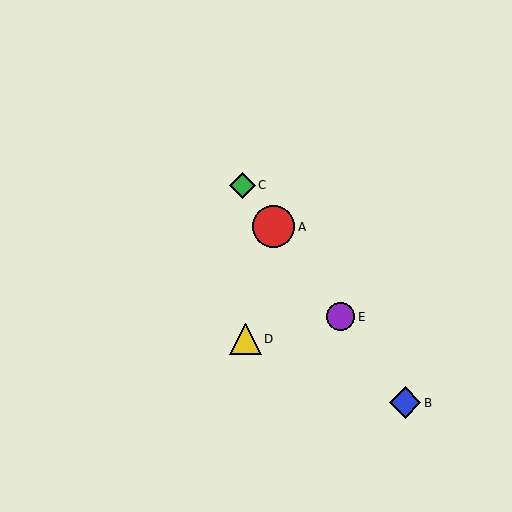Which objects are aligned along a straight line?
Objects A, B, C, E are aligned along a straight line.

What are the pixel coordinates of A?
Object A is at (273, 227).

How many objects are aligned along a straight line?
4 objects (A, B, C, E) are aligned along a straight line.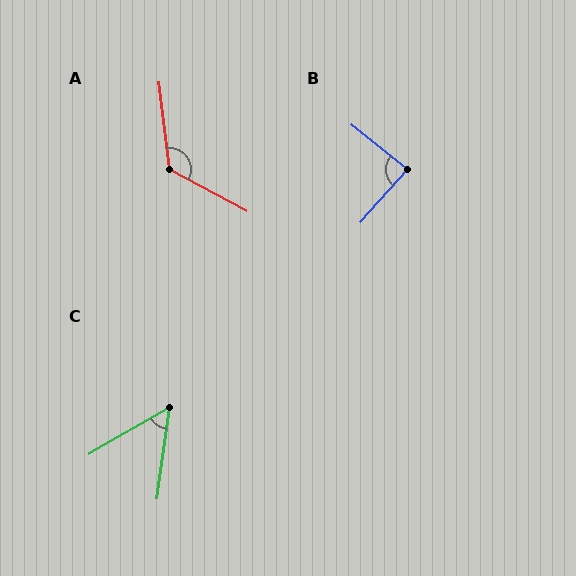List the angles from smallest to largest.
C (52°), B (87°), A (125°).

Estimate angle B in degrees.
Approximately 87 degrees.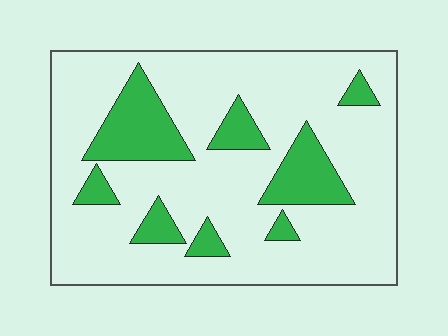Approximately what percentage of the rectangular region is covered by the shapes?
Approximately 20%.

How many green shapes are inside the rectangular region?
8.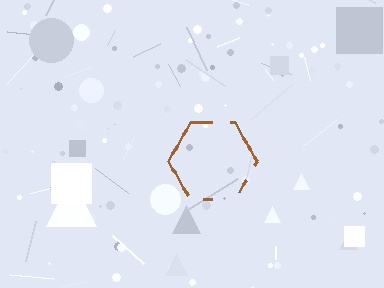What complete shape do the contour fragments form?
The contour fragments form a hexagon.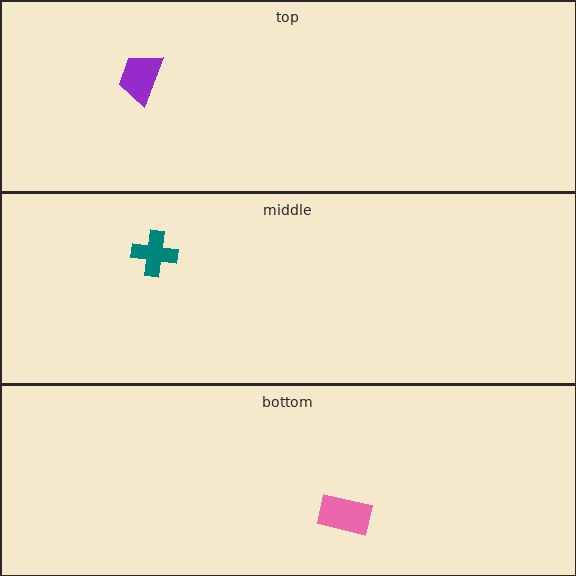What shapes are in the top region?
The purple trapezoid.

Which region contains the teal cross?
The middle region.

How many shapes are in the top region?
1.